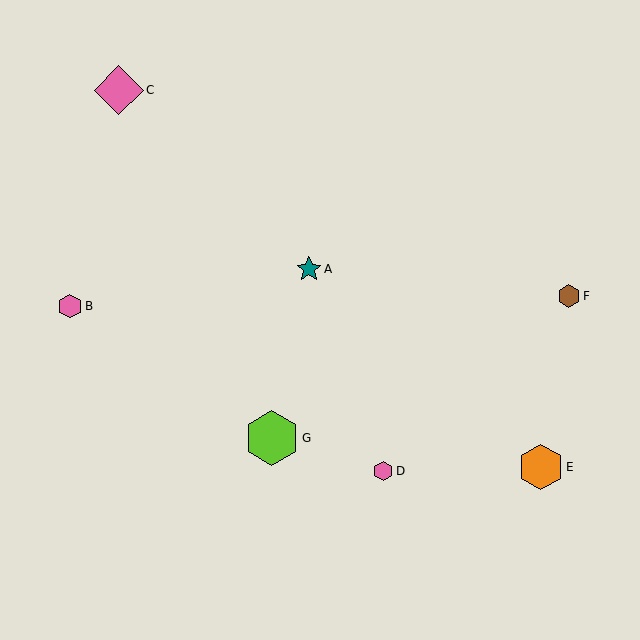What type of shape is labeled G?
Shape G is a lime hexagon.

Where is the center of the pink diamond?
The center of the pink diamond is at (119, 90).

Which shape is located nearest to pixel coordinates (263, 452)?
The lime hexagon (labeled G) at (272, 438) is nearest to that location.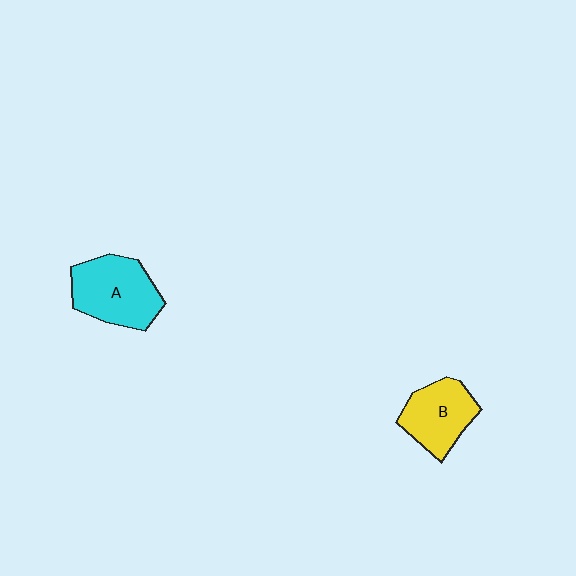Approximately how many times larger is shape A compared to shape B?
Approximately 1.2 times.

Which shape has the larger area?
Shape A (cyan).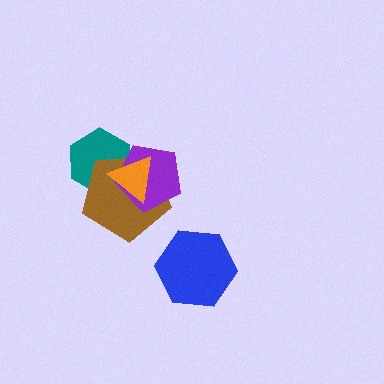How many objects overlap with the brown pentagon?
3 objects overlap with the brown pentagon.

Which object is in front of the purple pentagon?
The orange triangle is in front of the purple pentagon.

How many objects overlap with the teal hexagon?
3 objects overlap with the teal hexagon.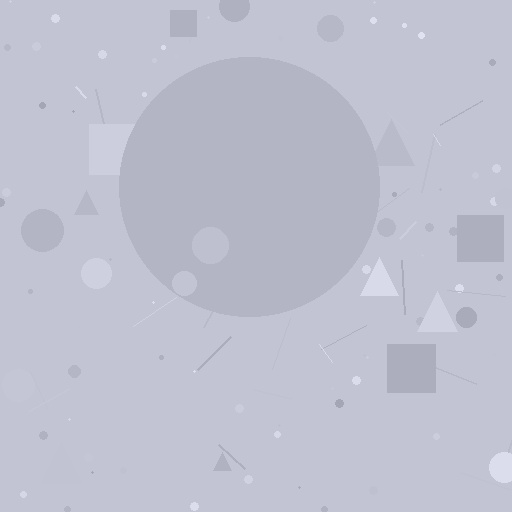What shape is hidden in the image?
A circle is hidden in the image.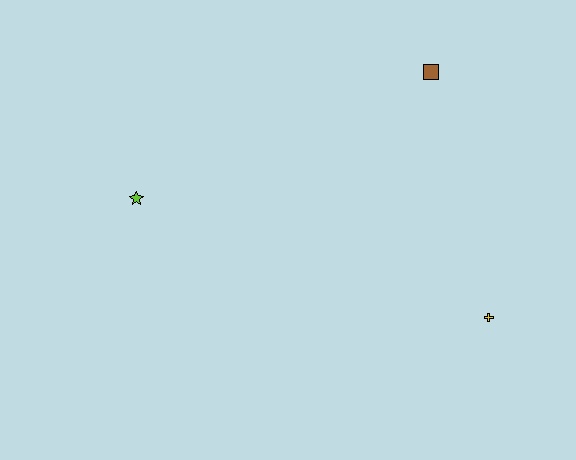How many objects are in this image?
There are 3 objects.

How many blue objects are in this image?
There are no blue objects.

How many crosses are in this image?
There is 1 cross.